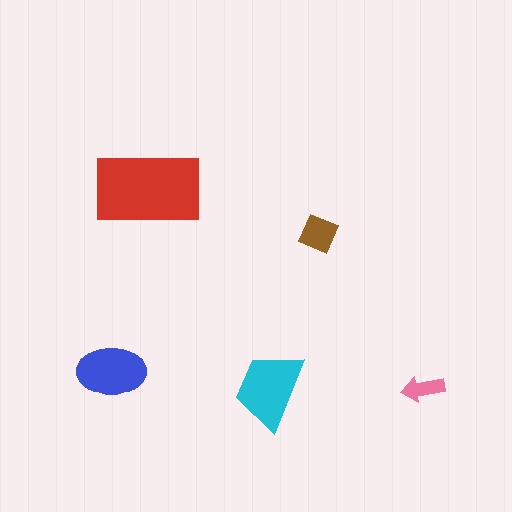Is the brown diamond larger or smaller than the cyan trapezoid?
Smaller.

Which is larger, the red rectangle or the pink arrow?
The red rectangle.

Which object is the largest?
The red rectangle.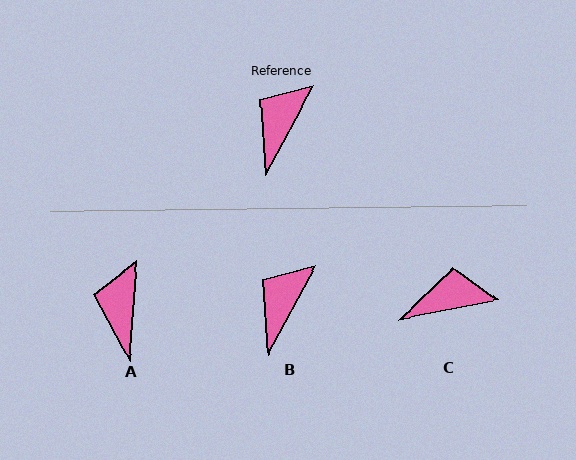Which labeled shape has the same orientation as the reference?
B.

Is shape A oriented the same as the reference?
No, it is off by about 24 degrees.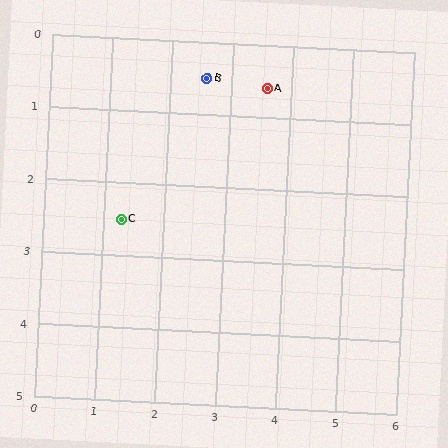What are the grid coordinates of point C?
Point C is at approximately (1.3, 2.5).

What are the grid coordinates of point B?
Point B is at approximately (2.6, 0.5).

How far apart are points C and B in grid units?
Points C and B are about 2.4 grid units apart.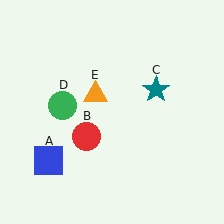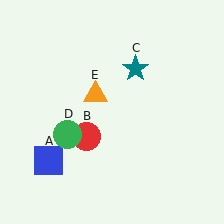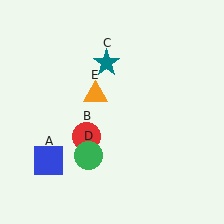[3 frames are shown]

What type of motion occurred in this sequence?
The teal star (object C), green circle (object D) rotated counterclockwise around the center of the scene.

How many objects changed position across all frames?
2 objects changed position: teal star (object C), green circle (object D).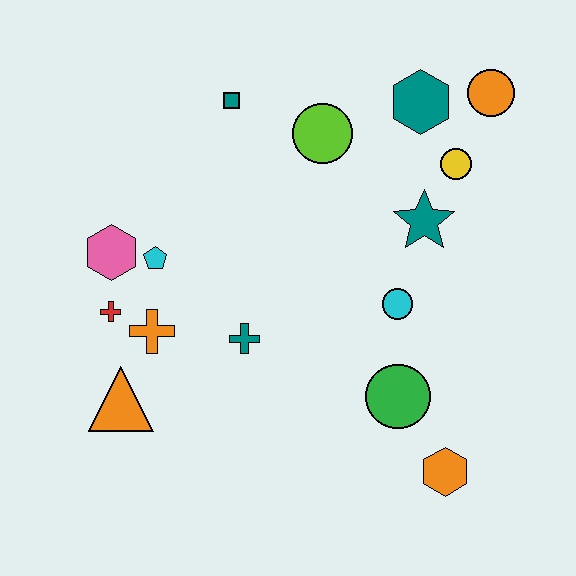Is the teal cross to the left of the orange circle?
Yes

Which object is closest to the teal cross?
The orange cross is closest to the teal cross.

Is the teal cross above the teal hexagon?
No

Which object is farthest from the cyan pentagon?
The orange circle is farthest from the cyan pentagon.